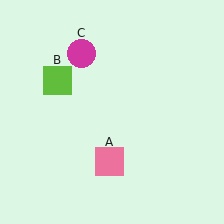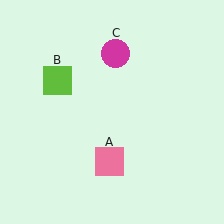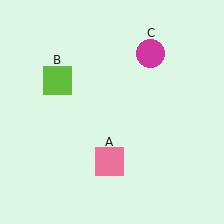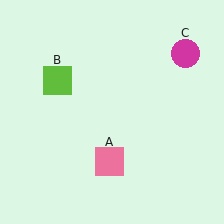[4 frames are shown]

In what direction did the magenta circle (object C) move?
The magenta circle (object C) moved right.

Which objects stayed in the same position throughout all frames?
Pink square (object A) and lime square (object B) remained stationary.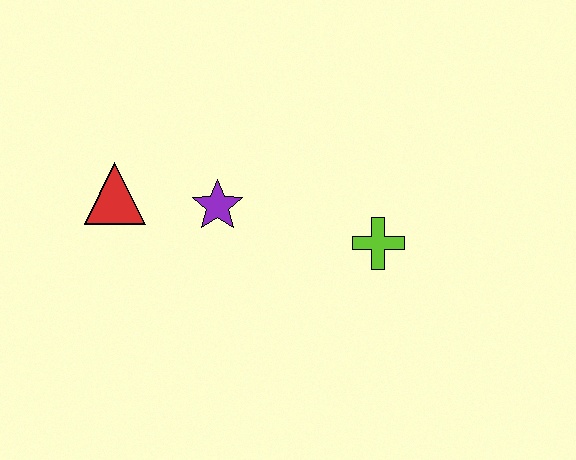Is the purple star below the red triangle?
Yes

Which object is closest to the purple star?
The red triangle is closest to the purple star.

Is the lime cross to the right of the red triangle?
Yes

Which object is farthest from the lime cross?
The red triangle is farthest from the lime cross.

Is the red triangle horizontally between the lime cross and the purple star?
No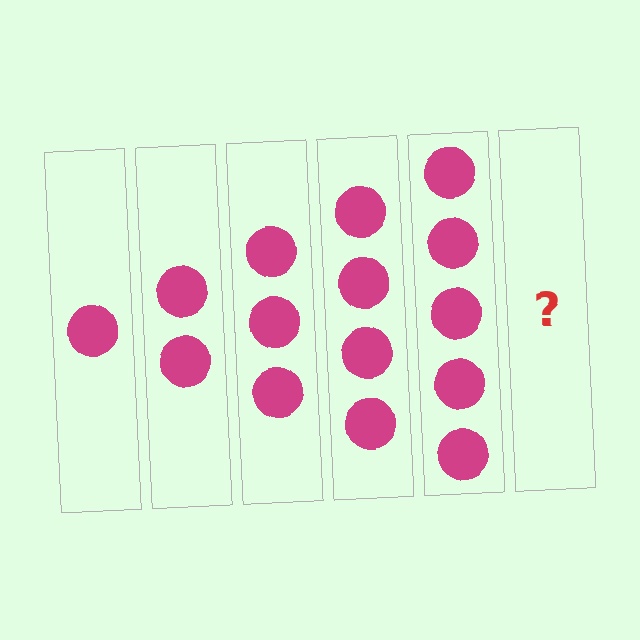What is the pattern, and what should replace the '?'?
The pattern is that each step adds one more circle. The '?' should be 6 circles.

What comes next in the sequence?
The next element should be 6 circles.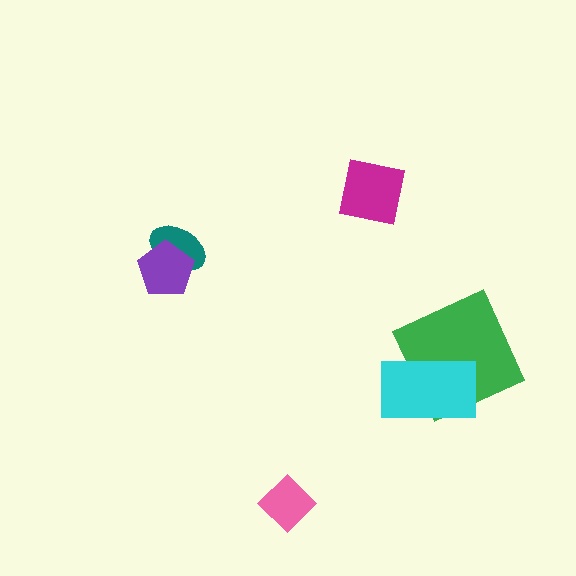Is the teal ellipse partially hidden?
Yes, it is partially covered by another shape.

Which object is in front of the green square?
The cyan rectangle is in front of the green square.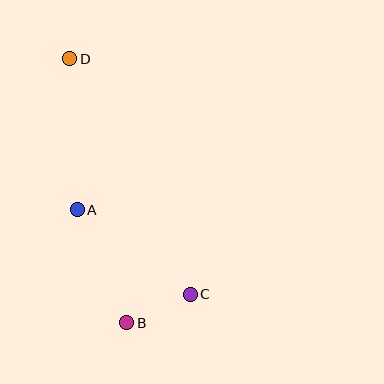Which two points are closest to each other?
Points B and C are closest to each other.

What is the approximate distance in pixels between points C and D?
The distance between C and D is approximately 264 pixels.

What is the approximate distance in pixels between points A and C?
The distance between A and C is approximately 141 pixels.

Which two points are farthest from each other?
Points B and D are farthest from each other.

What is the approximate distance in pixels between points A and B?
The distance between A and B is approximately 124 pixels.